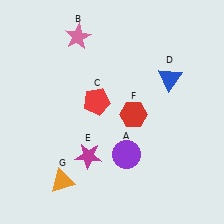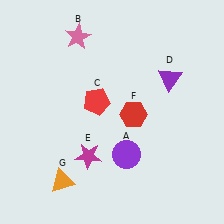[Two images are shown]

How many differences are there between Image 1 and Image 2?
There is 1 difference between the two images.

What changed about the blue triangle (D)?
In Image 1, D is blue. In Image 2, it changed to purple.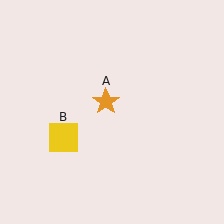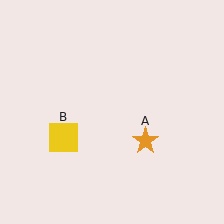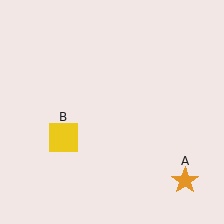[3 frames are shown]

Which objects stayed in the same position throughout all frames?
Yellow square (object B) remained stationary.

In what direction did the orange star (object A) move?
The orange star (object A) moved down and to the right.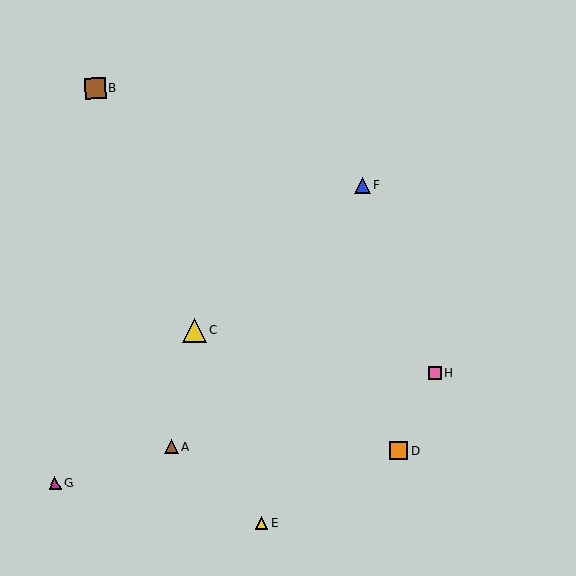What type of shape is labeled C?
Shape C is a yellow triangle.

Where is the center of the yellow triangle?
The center of the yellow triangle is at (195, 330).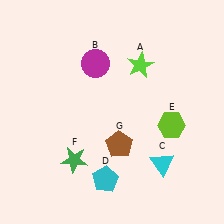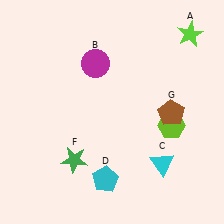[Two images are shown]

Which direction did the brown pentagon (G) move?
The brown pentagon (G) moved right.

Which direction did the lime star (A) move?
The lime star (A) moved right.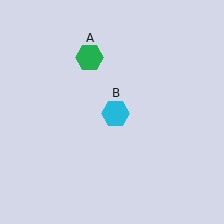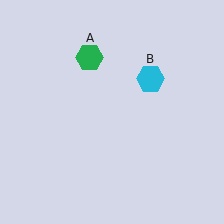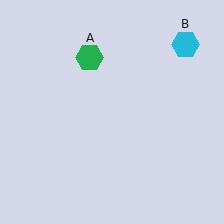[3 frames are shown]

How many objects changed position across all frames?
1 object changed position: cyan hexagon (object B).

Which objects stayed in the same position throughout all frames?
Green hexagon (object A) remained stationary.